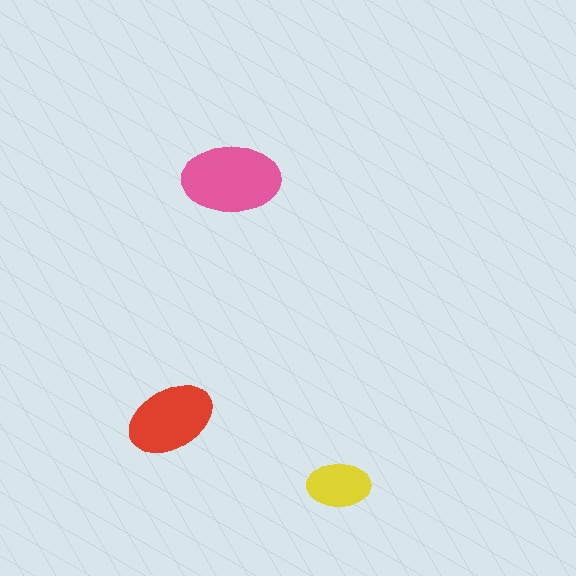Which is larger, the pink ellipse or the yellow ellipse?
The pink one.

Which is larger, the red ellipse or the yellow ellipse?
The red one.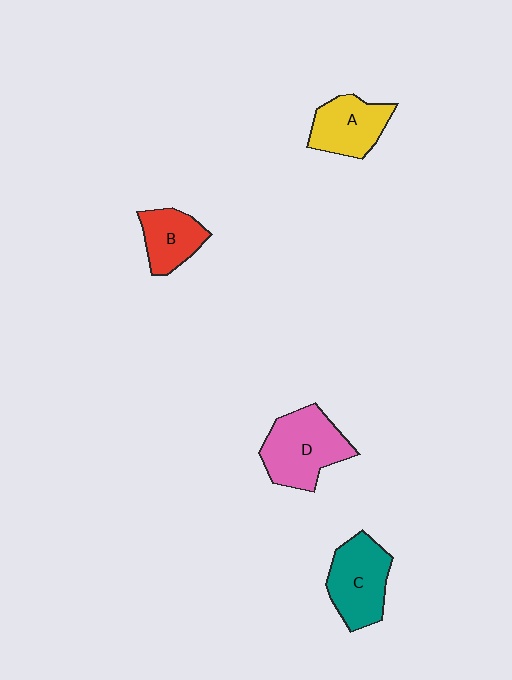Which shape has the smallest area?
Shape B (red).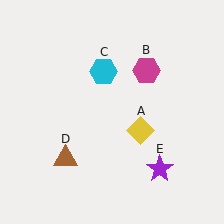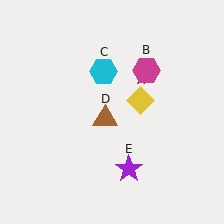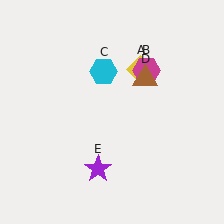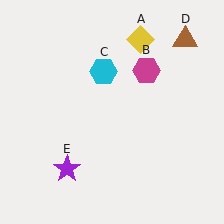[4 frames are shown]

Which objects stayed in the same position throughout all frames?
Magenta hexagon (object B) and cyan hexagon (object C) remained stationary.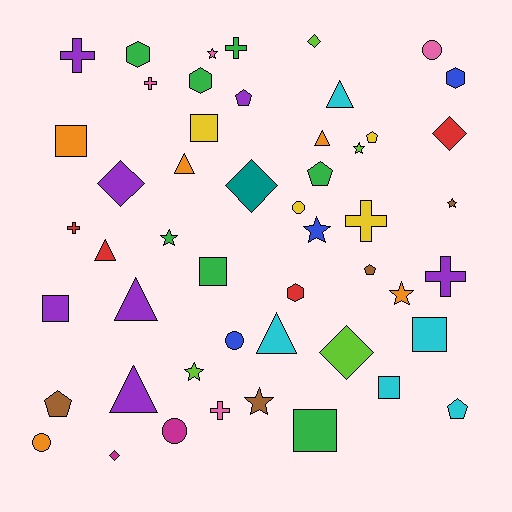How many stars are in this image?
There are 8 stars.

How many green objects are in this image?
There are 7 green objects.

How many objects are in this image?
There are 50 objects.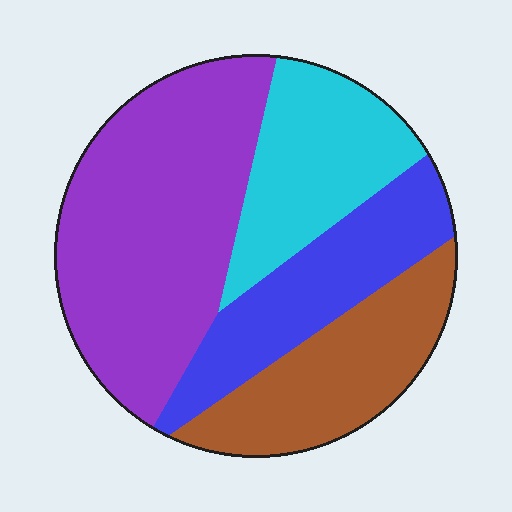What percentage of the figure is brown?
Brown covers 21% of the figure.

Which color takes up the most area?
Purple, at roughly 40%.